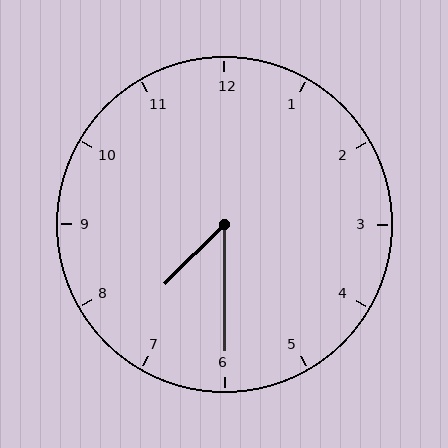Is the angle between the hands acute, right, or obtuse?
It is acute.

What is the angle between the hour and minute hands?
Approximately 45 degrees.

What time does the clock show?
7:30.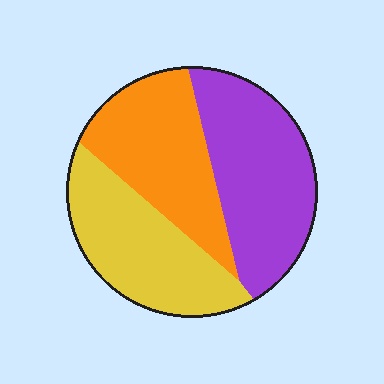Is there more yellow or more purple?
Purple.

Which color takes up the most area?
Purple, at roughly 35%.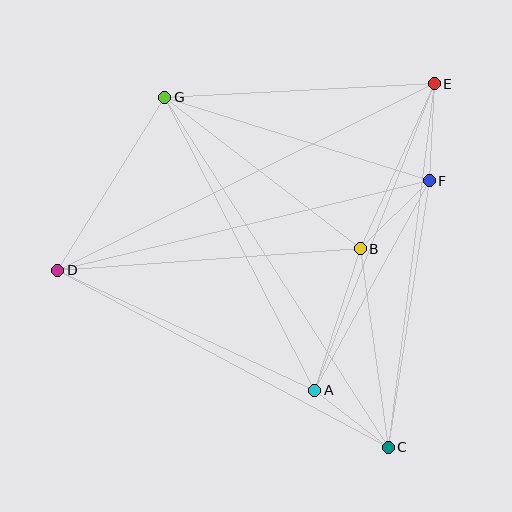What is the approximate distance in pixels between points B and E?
The distance between B and E is approximately 181 pixels.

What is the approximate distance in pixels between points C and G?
The distance between C and G is approximately 415 pixels.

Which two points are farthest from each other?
Points D and E are farthest from each other.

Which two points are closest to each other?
Points A and C are closest to each other.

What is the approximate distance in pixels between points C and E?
The distance between C and E is approximately 366 pixels.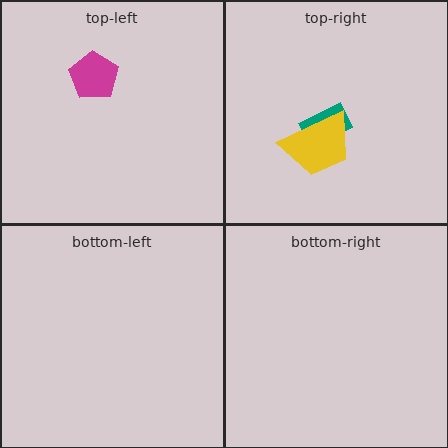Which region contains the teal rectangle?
The top-right region.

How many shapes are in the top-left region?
1.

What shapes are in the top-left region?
The magenta pentagon.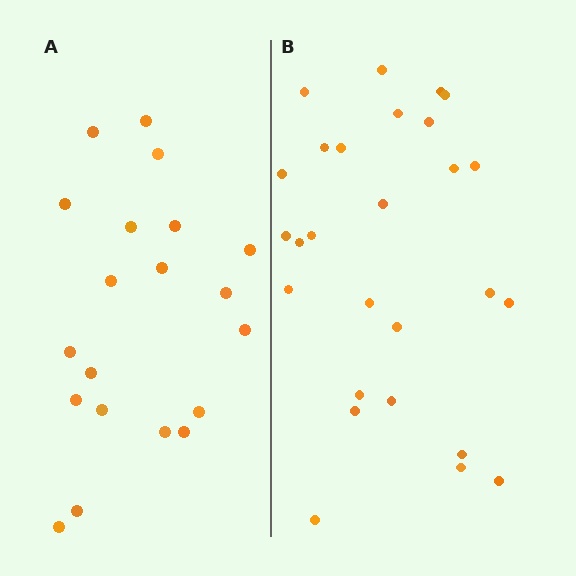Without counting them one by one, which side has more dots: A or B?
Region B (the right region) has more dots.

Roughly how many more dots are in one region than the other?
Region B has roughly 8 or so more dots than region A.